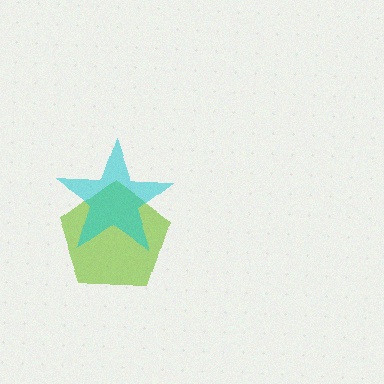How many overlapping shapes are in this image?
There are 2 overlapping shapes in the image.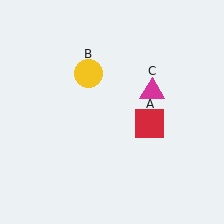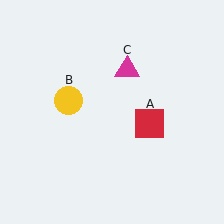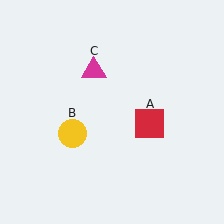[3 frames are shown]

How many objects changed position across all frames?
2 objects changed position: yellow circle (object B), magenta triangle (object C).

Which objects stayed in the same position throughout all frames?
Red square (object A) remained stationary.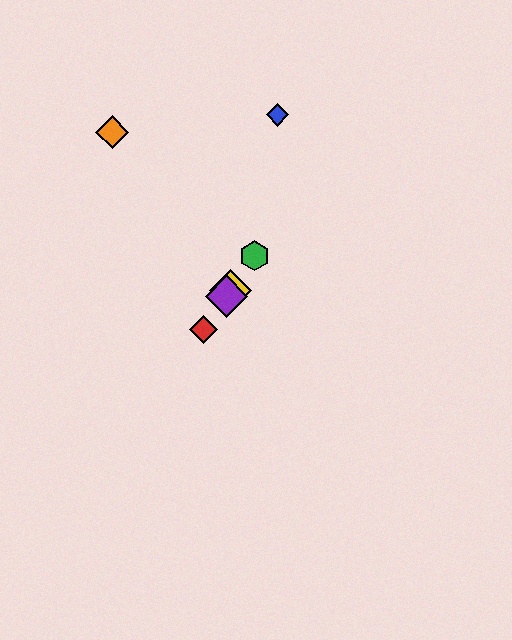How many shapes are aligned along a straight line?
4 shapes (the red diamond, the green hexagon, the yellow diamond, the purple diamond) are aligned along a straight line.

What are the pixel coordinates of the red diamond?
The red diamond is at (203, 329).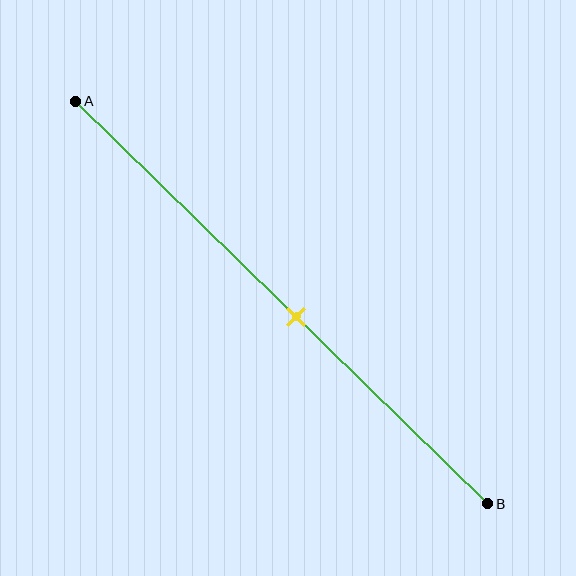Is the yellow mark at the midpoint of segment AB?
No, the mark is at about 55% from A, not at the 50% midpoint.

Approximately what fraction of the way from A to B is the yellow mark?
The yellow mark is approximately 55% of the way from A to B.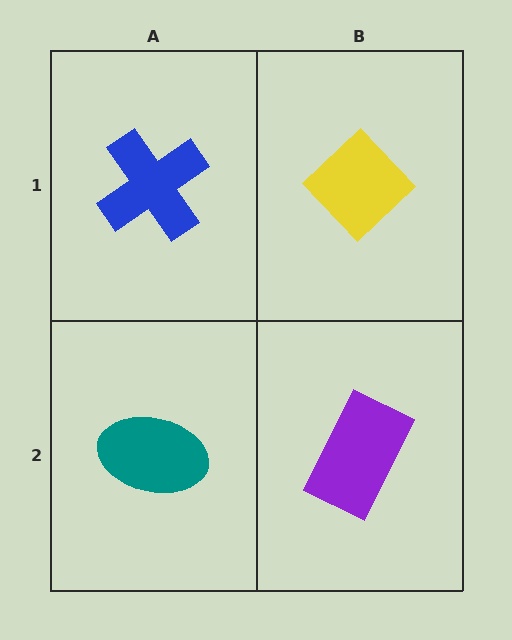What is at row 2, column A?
A teal ellipse.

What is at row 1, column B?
A yellow diamond.